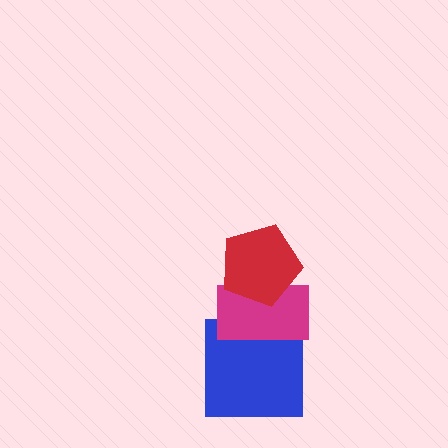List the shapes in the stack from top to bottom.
From top to bottom: the red pentagon, the magenta rectangle, the blue square.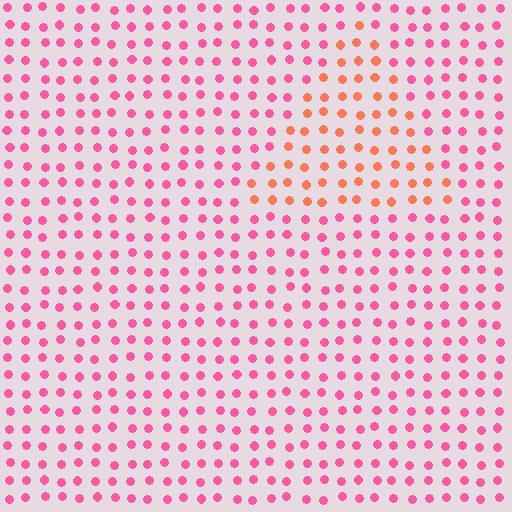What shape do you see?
I see a triangle.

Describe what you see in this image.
The image is filled with small pink elements in a uniform arrangement. A triangle-shaped region is visible where the elements are tinted to a slightly different hue, forming a subtle color boundary.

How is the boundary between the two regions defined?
The boundary is defined purely by a slight shift in hue (about 40 degrees). Spacing, size, and orientation are identical on both sides.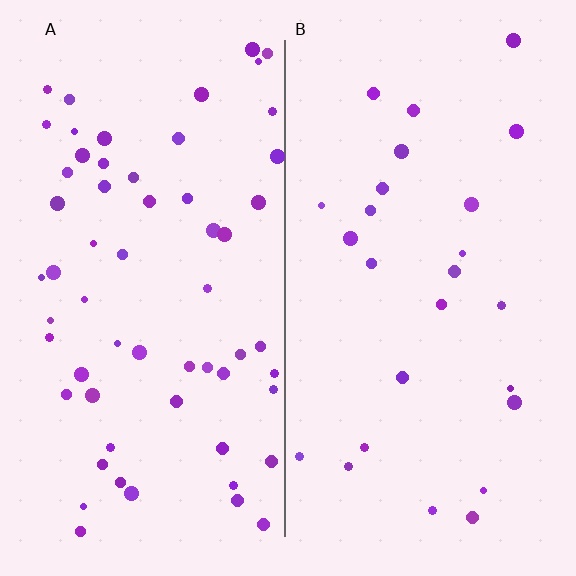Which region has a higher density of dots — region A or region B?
A (the left).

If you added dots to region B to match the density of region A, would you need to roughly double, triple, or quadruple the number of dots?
Approximately double.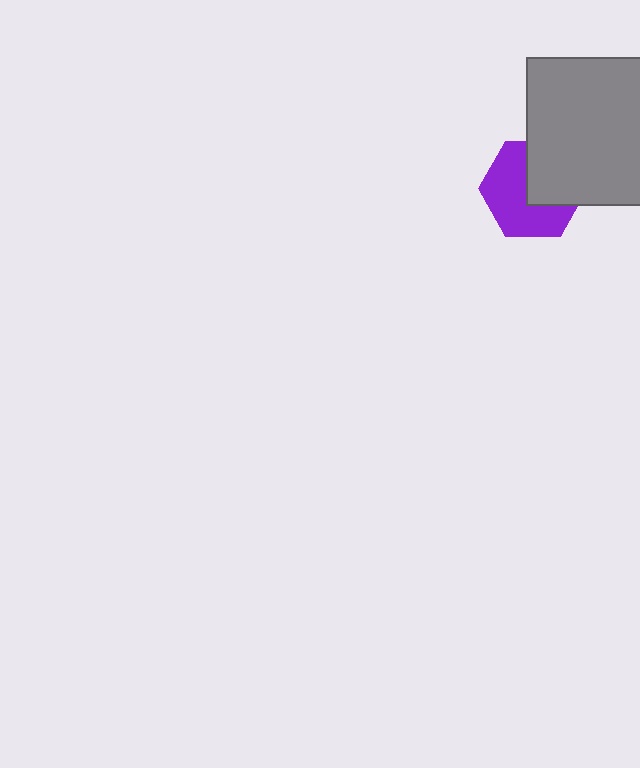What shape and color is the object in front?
The object in front is a gray rectangle.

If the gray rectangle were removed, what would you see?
You would see the complete purple hexagon.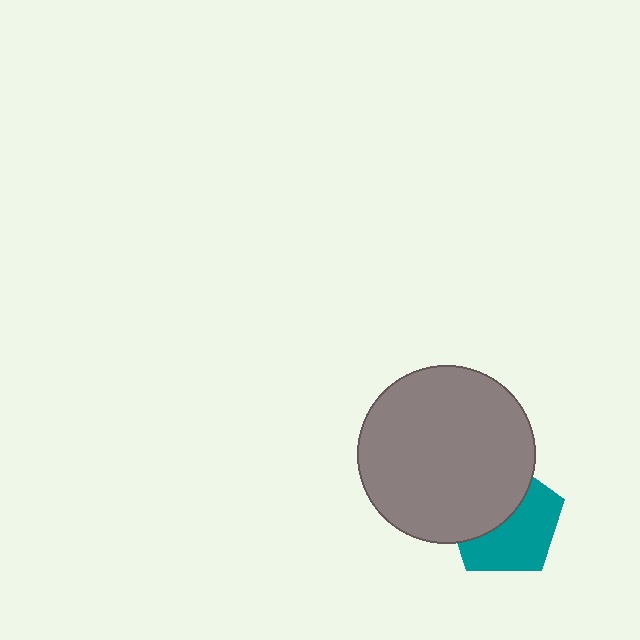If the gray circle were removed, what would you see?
You would see the complete teal pentagon.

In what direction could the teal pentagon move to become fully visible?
The teal pentagon could move toward the lower-right. That would shift it out from behind the gray circle entirely.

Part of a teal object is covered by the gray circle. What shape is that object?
It is a pentagon.